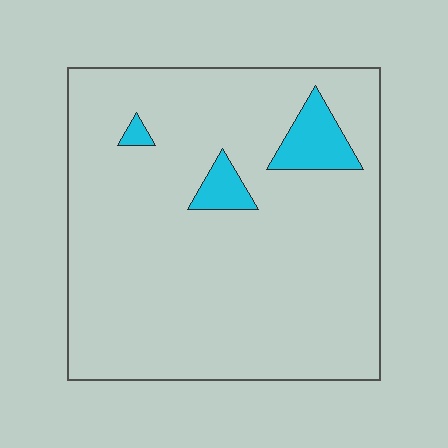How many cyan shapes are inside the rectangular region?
3.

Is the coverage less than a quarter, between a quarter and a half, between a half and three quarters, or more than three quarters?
Less than a quarter.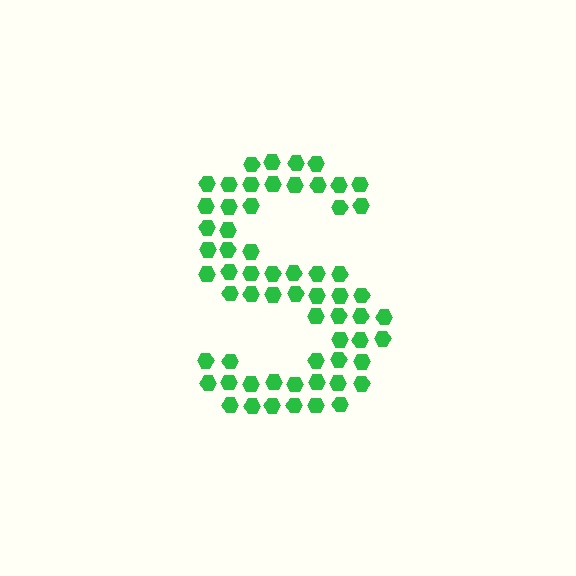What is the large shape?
The large shape is the letter S.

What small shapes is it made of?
It is made of small hexagons.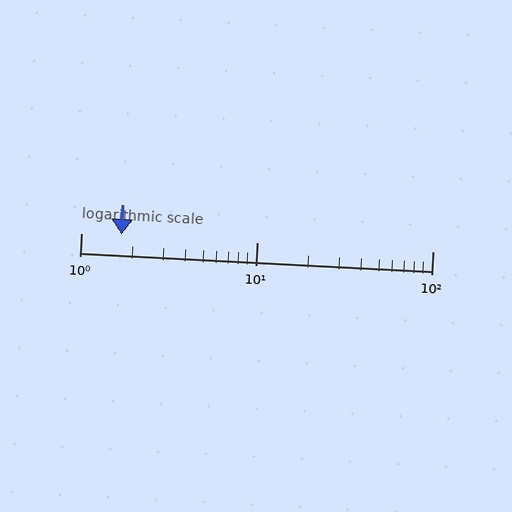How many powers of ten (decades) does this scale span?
The scale spans 2 decades, from 1 to 100.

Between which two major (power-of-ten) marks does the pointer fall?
The pointer is between 1 and 10.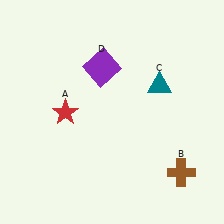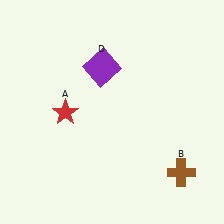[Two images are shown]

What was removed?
The teal triangle (C) was removed in Image 2.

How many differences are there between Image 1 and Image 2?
There is 1 difference between the two images.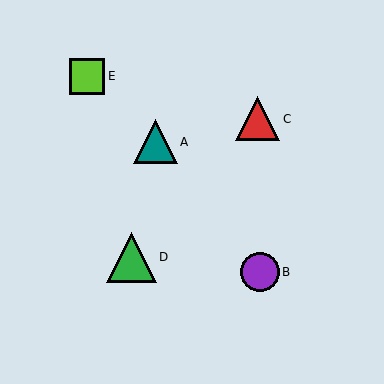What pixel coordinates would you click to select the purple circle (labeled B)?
Click at (260, 272) to select the purple circle B.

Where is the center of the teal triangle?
The center of the teal triangle is at (155, 142).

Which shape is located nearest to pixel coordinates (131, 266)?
The green triangle (labeled D) at (131, 257) is nearest to that location.